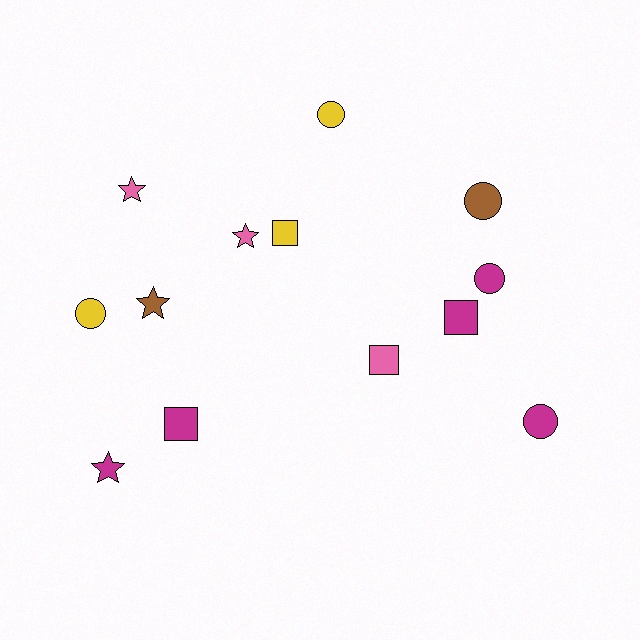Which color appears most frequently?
Magenta, with 5 objects.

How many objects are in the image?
There are 13 objects.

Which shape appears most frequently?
Circle, with 5 objects.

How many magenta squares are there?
There are 2 magenta squares.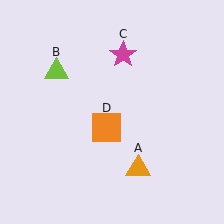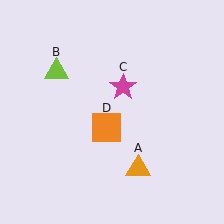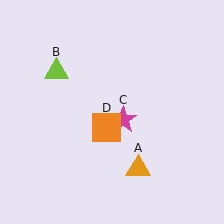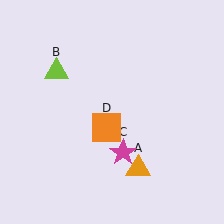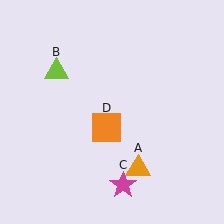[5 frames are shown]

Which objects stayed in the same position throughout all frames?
Orange triangle (object A) and lime triangle (object B) and orange square (object D) remained stationary.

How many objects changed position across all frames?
1 object changed position: magenta star (object C).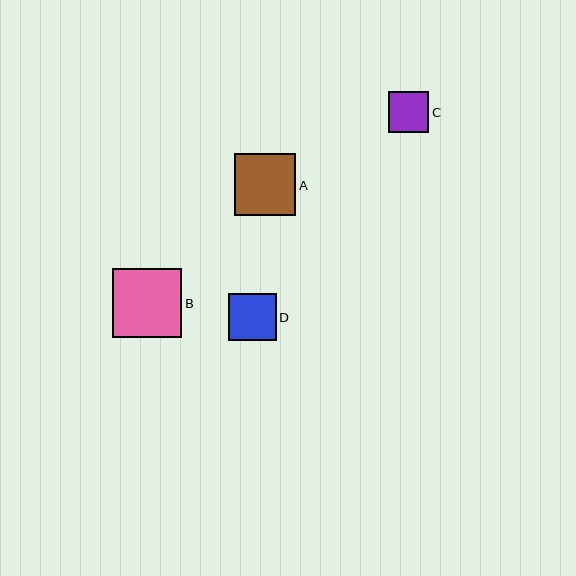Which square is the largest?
Square B is the largest with a size of approximately 69 pixels.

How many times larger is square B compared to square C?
Square B is approximately 1.7 times the size of square C.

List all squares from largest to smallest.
From largest to smallest: B, A, D, C.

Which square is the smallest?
Square C is the smallest with a size of approximately 41 pixels.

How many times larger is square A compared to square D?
Square A is approximately 1.3 times the size of square D.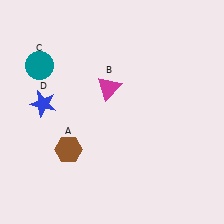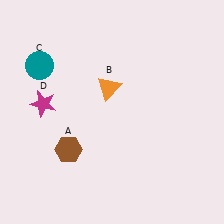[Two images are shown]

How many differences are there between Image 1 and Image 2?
There are 2 differences between the two images.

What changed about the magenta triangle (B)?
In Image 1, B is magenta. In Image 2, it changed to orange.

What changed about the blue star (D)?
In Image 1, D is blue. In Image 2, it changed to magenta.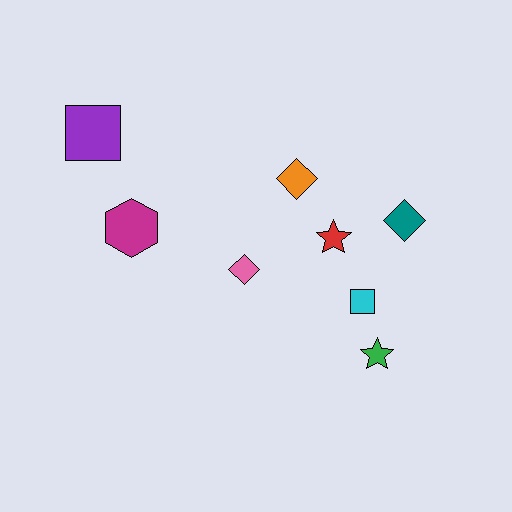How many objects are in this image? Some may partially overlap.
There are 8 objects.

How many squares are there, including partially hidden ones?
There are 2 squares.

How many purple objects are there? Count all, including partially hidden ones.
There is 1 purple object.